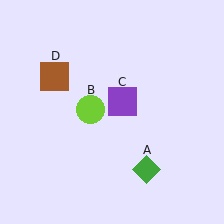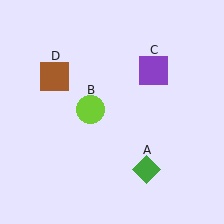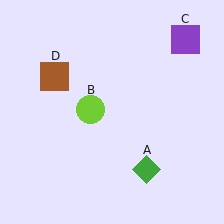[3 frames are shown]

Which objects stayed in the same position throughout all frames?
Green diamond (object A) and lime circle (object B) and brown square (object D) remained stationary.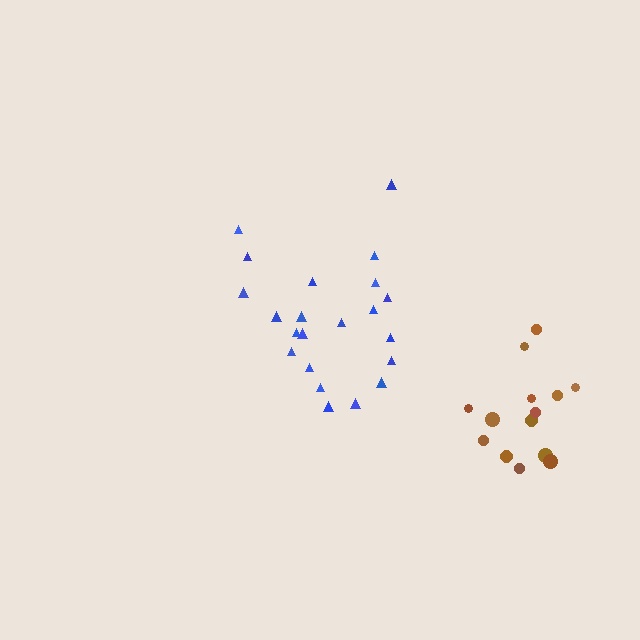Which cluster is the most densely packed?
Brown.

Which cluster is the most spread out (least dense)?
Blue.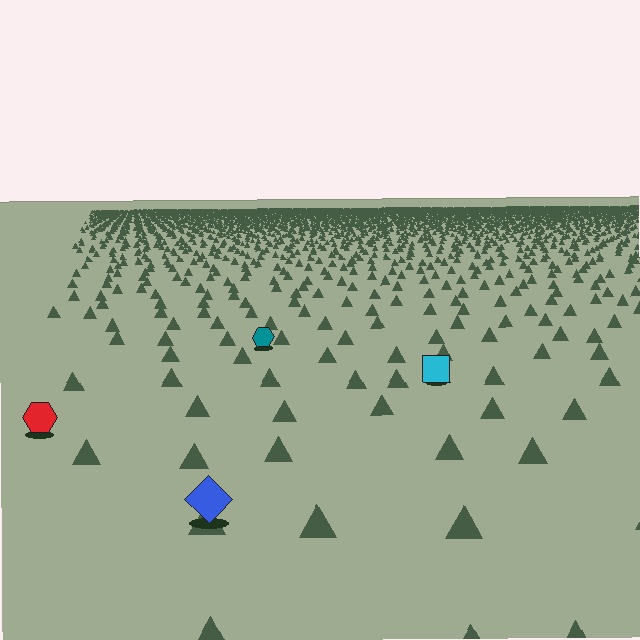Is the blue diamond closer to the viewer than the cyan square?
Yes. The blue diamond is closer — you can tell from the texture gradient: the ground texture is coarser near it.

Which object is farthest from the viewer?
The teal hexagon is farthest from the viewer. It appears smaller and the ground texture around it is denser.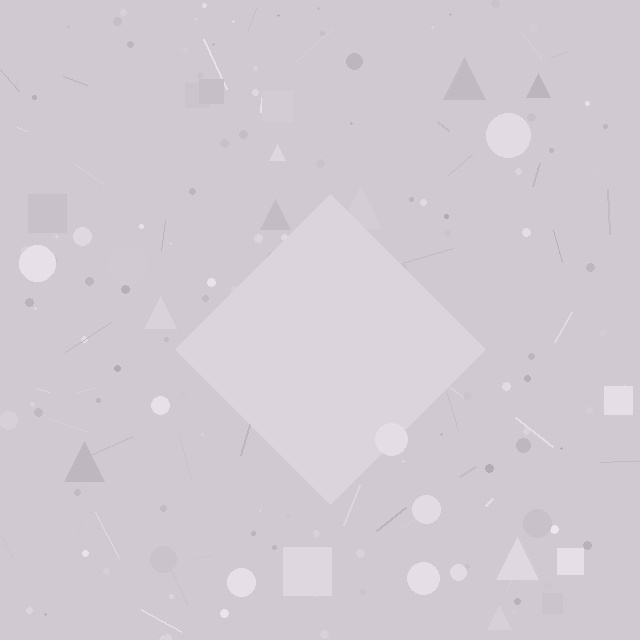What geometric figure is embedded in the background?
A diamond is embedded in the background.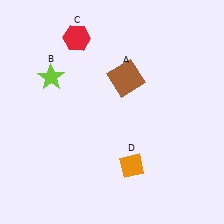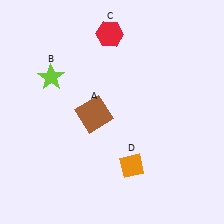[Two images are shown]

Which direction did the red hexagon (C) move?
The red hexagon (C) moved right.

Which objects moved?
The objects that moved are: the brown square (A), the red hexagon (C).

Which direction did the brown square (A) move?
The brown square (A) moved down.